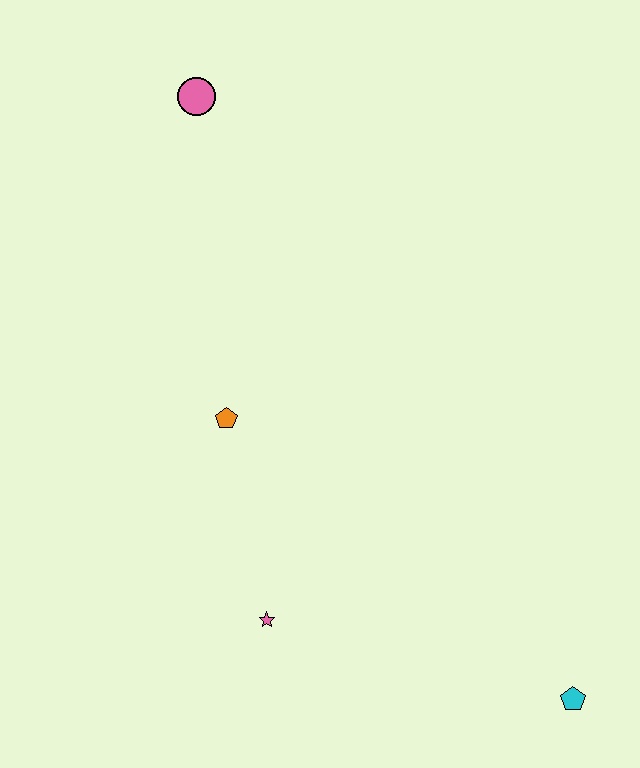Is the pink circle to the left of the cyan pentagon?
Yes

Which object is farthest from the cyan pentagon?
The pink circle is farthest from the cyan pentagon.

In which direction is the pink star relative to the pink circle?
The pink star is below the pink circle.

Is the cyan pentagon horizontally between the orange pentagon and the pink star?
No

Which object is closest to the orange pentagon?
The pink star is closest to the orange pentagon.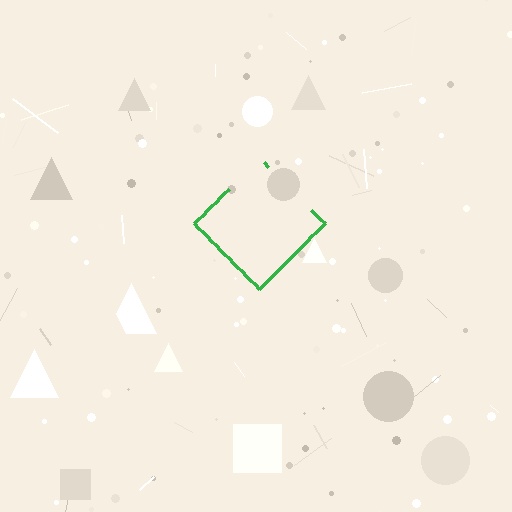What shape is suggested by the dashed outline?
The dashed outline suggests a diamond.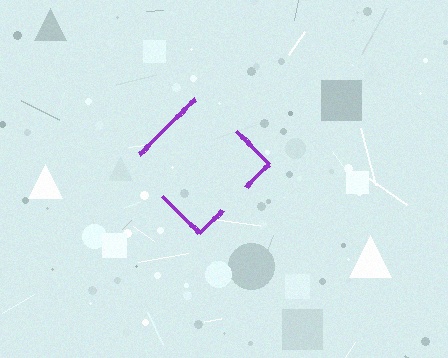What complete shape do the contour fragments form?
The contour fragments form a diamond.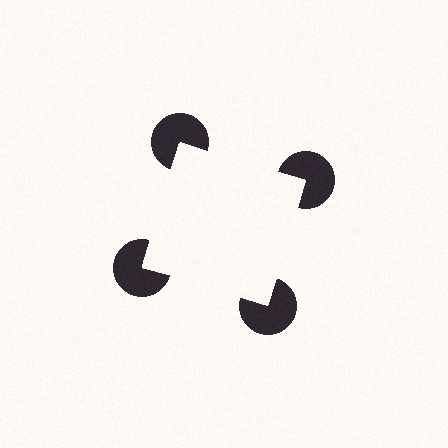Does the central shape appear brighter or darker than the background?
It typically appears slightly brighter than the background, even though no actual brightness change is drawn.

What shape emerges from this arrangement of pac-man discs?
An illusory square — its edges are inferred from the aligned wedge cuts in the pac-man discs, not physically drawn.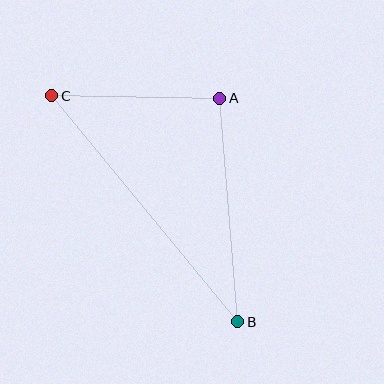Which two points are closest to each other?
Points A and C are closest to each other.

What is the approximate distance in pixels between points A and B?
The distance between A and B is approximately 224 pixels.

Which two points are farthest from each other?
Points B and C are farthest from each other.